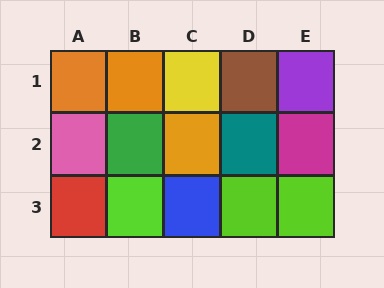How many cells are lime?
3 cells are lime.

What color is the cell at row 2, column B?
Green.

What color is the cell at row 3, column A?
Red.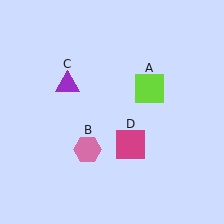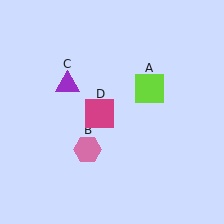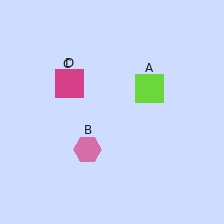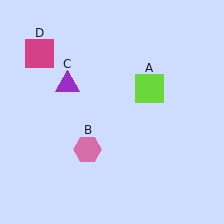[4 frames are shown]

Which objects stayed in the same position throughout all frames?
Lime square (object A) and pink hexagon (object B) and purple triangle (object C) remained stationary.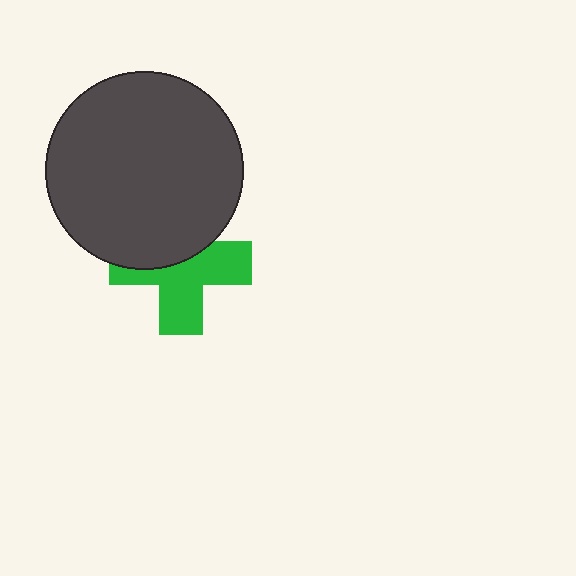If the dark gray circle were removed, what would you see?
You would see the complete green cross.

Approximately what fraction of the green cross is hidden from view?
Roughly 42% of the green cross is hidden behind the dark gray circle.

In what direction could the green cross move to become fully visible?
The green cross could move down. That would shift it out from behind the dark gray circle entirely.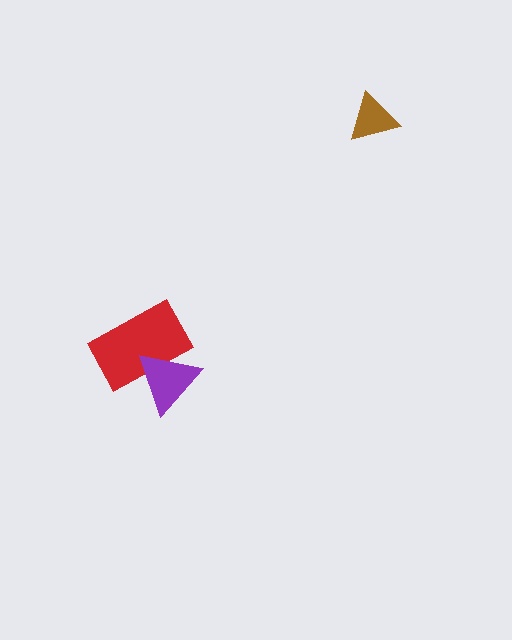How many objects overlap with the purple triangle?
1 object overlaps with the purple triangle.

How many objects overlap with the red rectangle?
1 object overlaps with the red rectangle.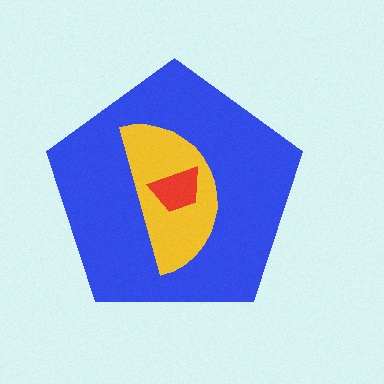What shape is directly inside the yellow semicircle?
The red trapezoid.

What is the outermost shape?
The blue pentagon.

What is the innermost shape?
The red trapezoid.